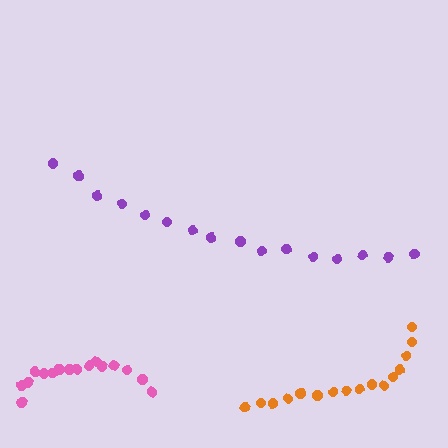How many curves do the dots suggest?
There are 3 distinct paths.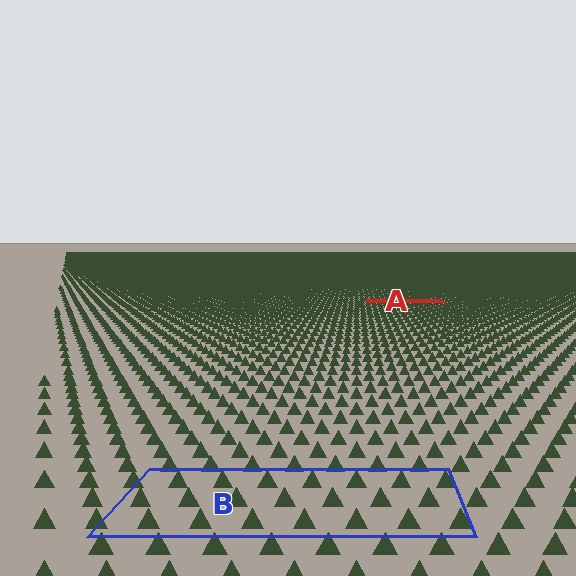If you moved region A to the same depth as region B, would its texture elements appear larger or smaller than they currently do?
They would appear larger. At a closer depth, the same texture elements are projected at a bigger on-screen size.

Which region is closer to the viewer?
Region B is closer. The texture elements there are larger and more spread out.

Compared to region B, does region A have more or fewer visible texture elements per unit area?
Region A has more texture elements per unit area — they are packed more densely because it is farther away.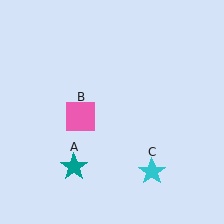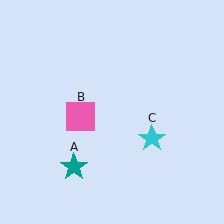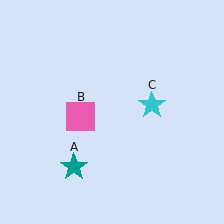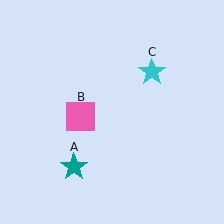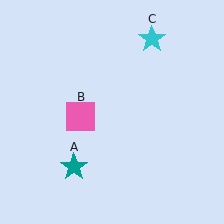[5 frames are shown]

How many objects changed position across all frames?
1 object changed position: cyan star (object C).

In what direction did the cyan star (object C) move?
The cyan star (object C) moved up.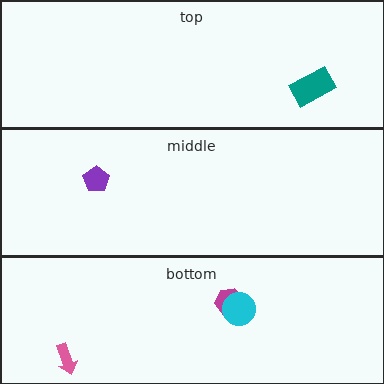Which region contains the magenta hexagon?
The bottom region.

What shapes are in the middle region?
The purple pentagon.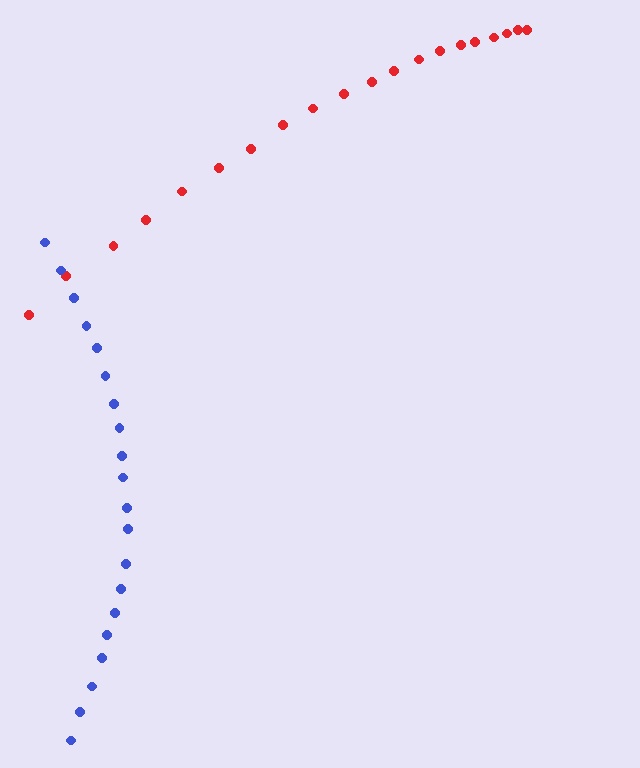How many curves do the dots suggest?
There are 2 distinct paths.